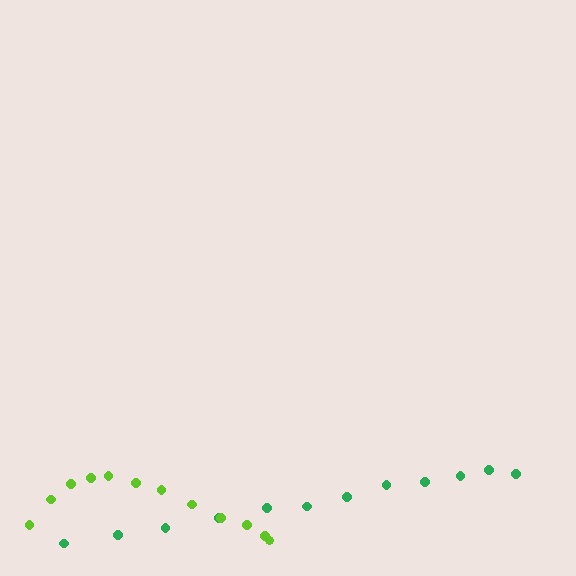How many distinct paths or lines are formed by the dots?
There are 2 distinct paths.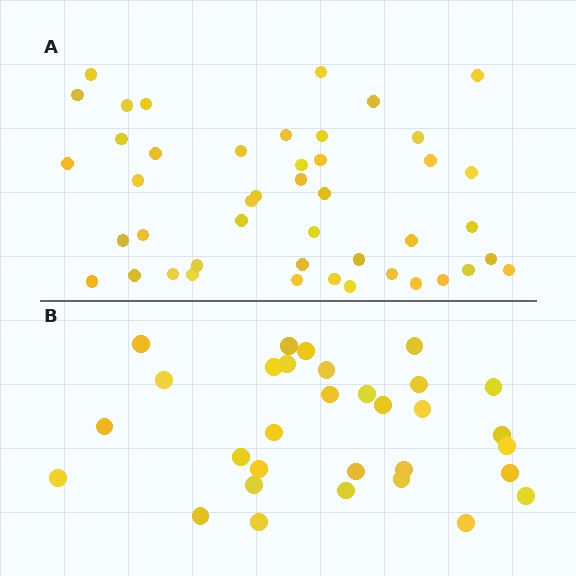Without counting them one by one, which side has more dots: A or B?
Region A (the top region) has more dots.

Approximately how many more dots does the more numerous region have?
Region A has approximately 15 more dots than region B.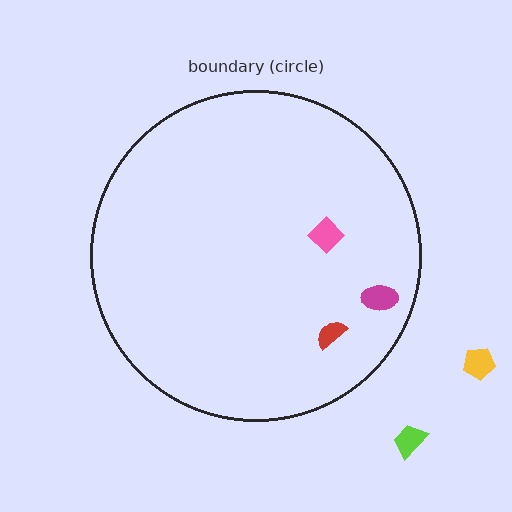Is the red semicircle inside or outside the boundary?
Inside.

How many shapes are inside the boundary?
3 inside, 2 outside.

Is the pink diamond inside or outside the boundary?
Inside.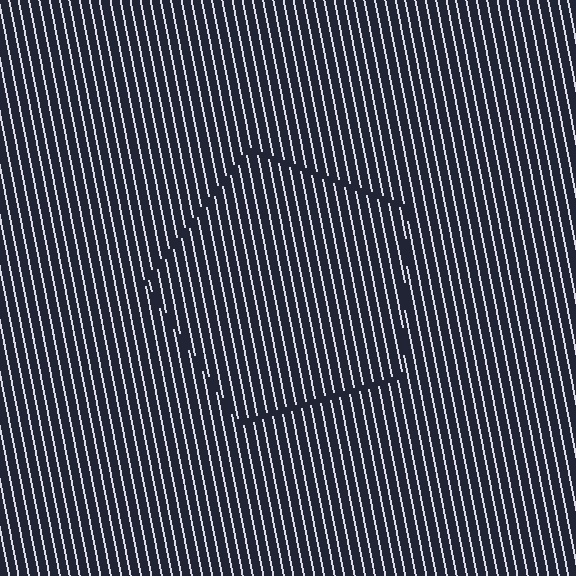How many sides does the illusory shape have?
5 sides — the line-ends trace a pentagon.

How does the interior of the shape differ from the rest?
The interior of the shape contains the same grating, shifted by half a period — the contour is defined by the phase discontinuity where line-ends from the inner and outer gratings abut.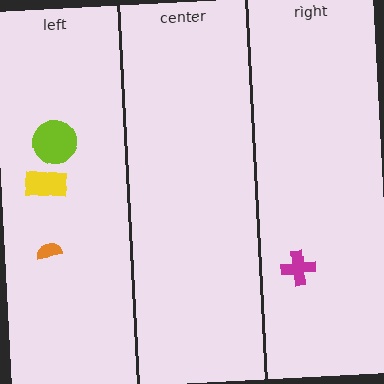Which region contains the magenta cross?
The right region.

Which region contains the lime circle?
The left region.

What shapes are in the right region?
The magenta cross.